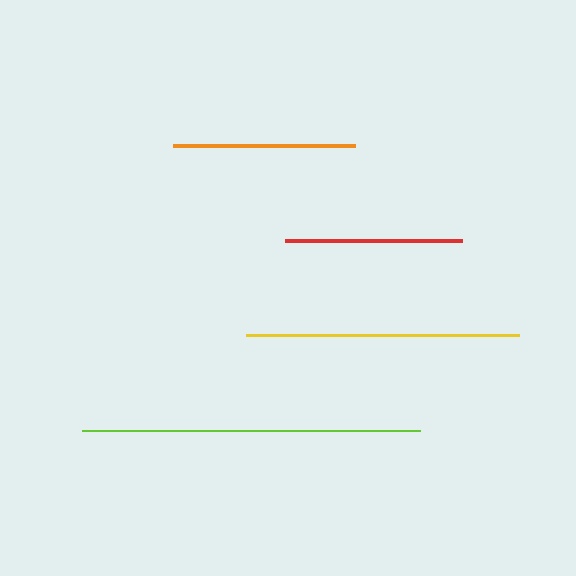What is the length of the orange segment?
The orange segment is approximately 182 pixels long.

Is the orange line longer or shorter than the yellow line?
The yellow line is longer than the orange line.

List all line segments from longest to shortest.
From longest to shortest: lime, yellow, orange, red.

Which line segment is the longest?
The lime line is the longest at approximately 338 pixels.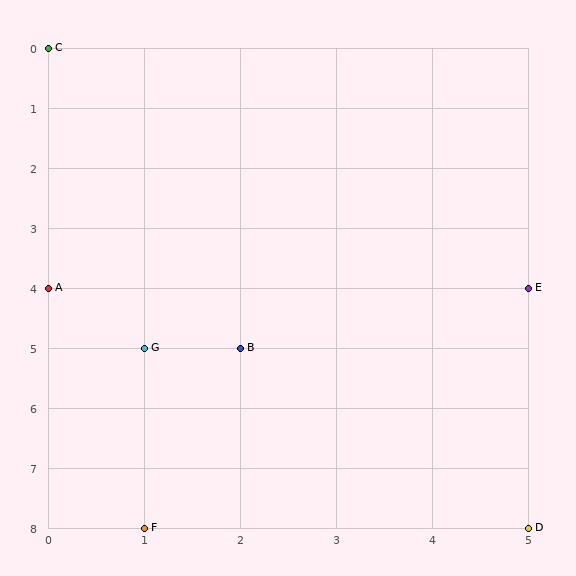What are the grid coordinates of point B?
Point B is at grid coordinates (2, 5).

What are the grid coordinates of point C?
Point C is at grid coordinates (0, 0).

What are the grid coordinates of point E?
Point E is at grid coordinates (5, 4).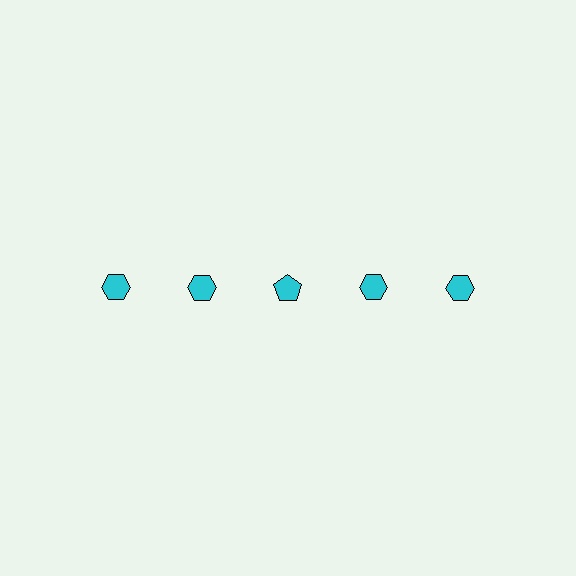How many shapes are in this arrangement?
There are 5 shapes arranged in a grid pattern.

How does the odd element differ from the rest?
It has a different shape: pentagon instead of hexagon.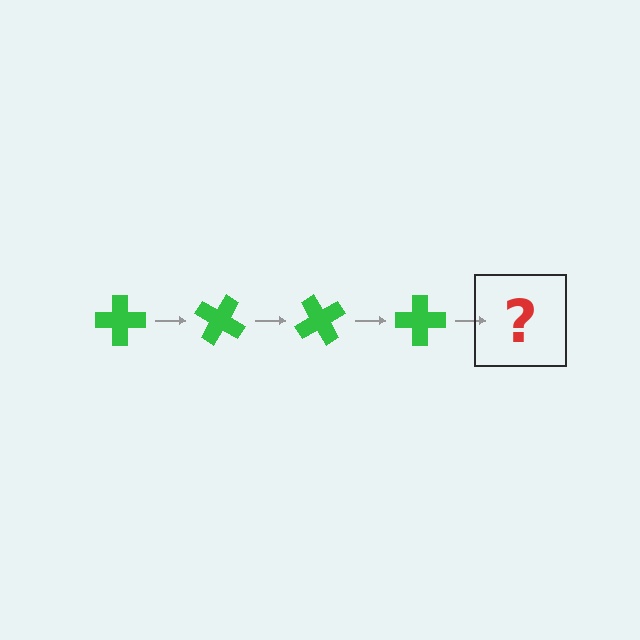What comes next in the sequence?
The next element should be a green cross rotated 120 degrees.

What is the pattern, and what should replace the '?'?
The pattern is that the cross rotates 30 degrees each step. The '?' should be a green cross rotated 120 degrees.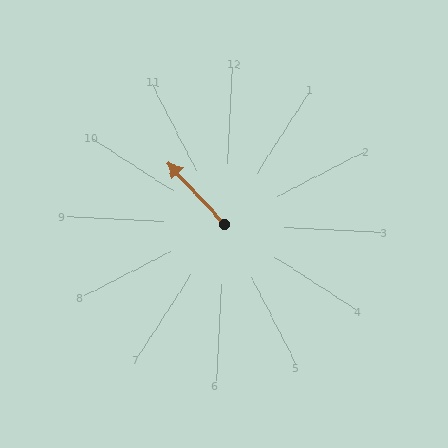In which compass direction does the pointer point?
Northwest.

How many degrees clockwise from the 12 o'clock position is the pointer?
Approximately 314 degrees.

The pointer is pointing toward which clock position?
Roughly 10 o'clock.